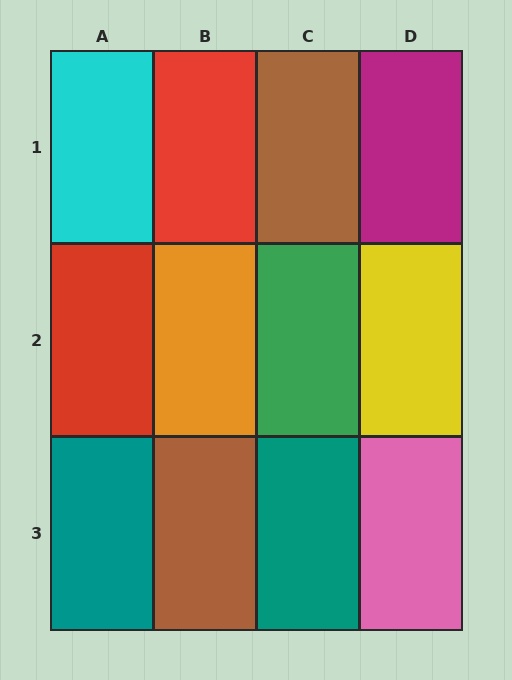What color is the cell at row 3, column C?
Teal.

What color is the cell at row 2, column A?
Red.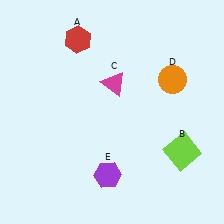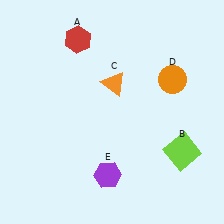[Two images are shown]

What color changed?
The triangle (C) changed from magenta in Image 1 to orange in Image 2.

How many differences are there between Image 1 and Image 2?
There is 1 difference between the two images.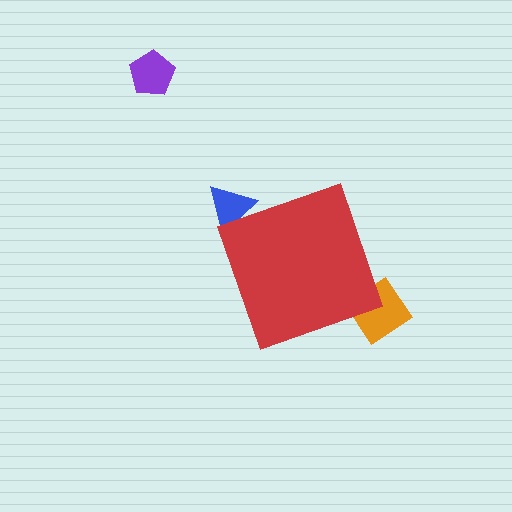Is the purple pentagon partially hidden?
No, the purple pentagon is fully visible.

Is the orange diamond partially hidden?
Yes, the orange diamond is partially hidden behind the red diamond.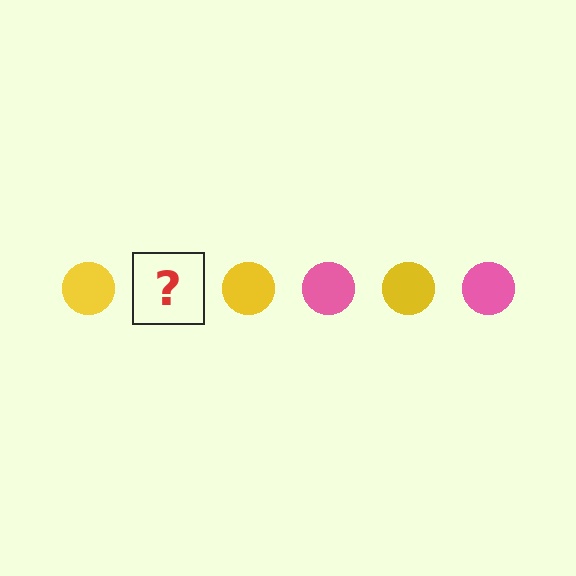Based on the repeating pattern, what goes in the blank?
The blank should be a pink circle.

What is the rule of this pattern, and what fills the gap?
The rule is that the pattern cycles through yellow, pink circles. The gap should be filled with a pink circle.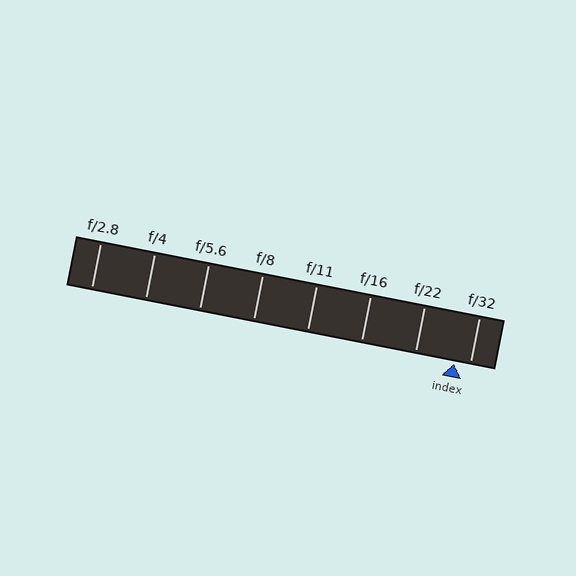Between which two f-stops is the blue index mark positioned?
The index mark is between f/22 and f/32.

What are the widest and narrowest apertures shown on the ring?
The widest aperture shown is f/2.8 and the narrowest is f/32.